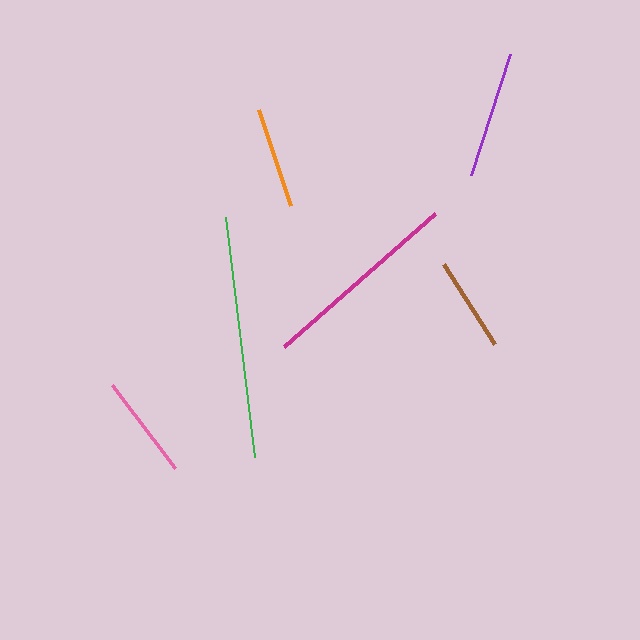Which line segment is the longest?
The green line is the longest at approximately 242 pixels.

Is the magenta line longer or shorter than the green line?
The green line is longer than the magenta line.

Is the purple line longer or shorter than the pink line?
The purple line is longer than the pink line.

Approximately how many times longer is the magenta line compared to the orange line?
The magenta line is approximately 2.0 times the length of the orange line.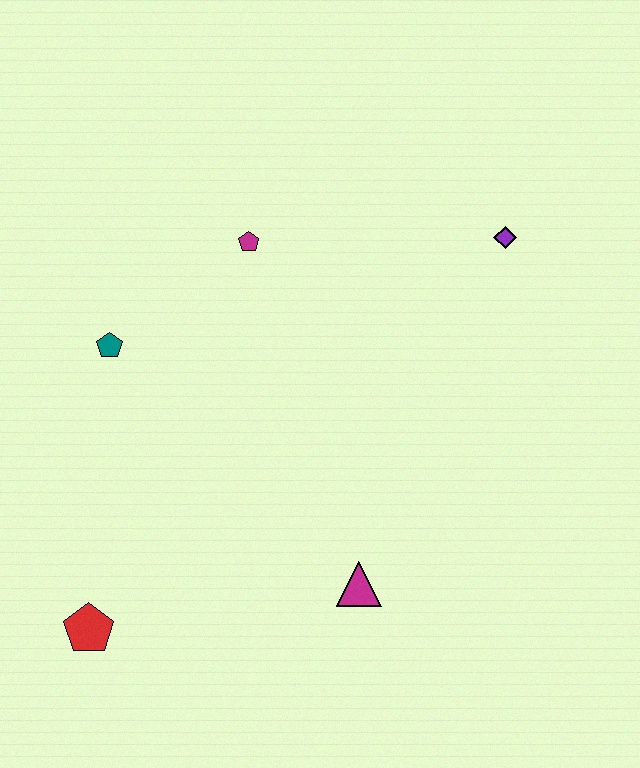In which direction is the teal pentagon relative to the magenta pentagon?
The teal pentagon is to the left of the magenta pentagon.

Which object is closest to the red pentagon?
The magenta triangle is closest to the red pentagon.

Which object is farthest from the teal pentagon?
The purple diamond is farthest from the teal pentagon.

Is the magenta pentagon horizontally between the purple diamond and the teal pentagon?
Yes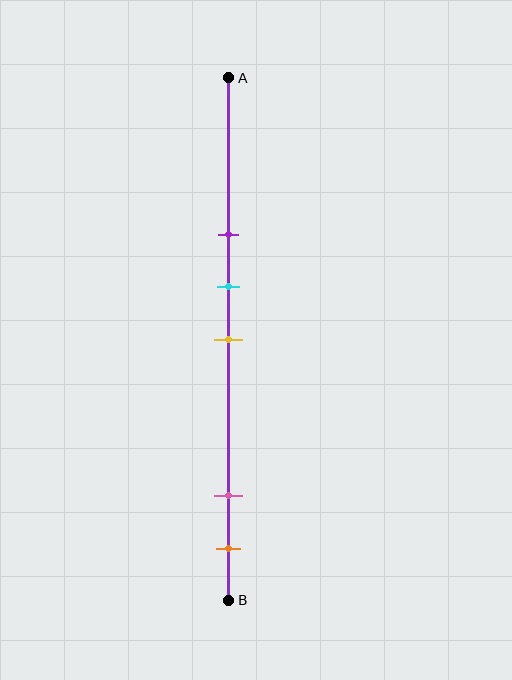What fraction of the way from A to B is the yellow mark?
The yellow mark is approximately 50% (0.5) of the way from A to B.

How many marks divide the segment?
There are 5 marks dividing the segment.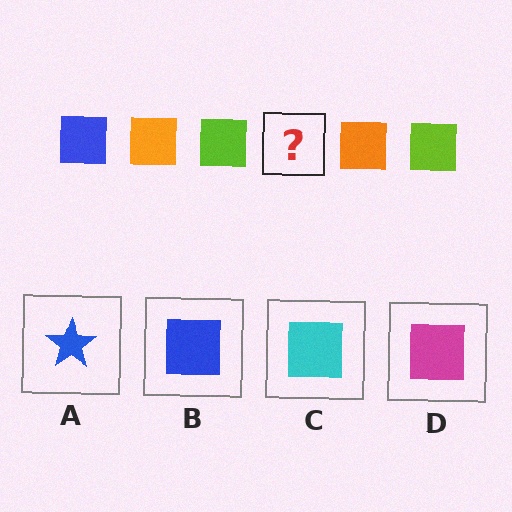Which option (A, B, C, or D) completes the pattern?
B.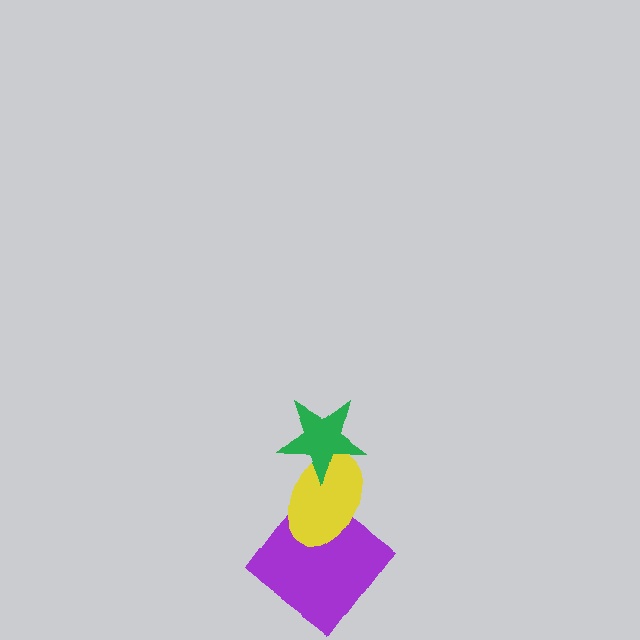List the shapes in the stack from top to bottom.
From top to bottom: the green star, the yellow ellipse, the purple diamond.